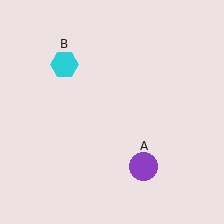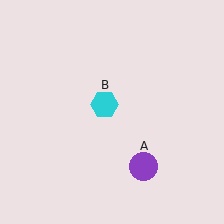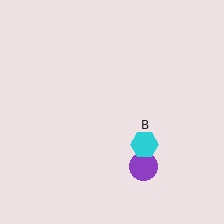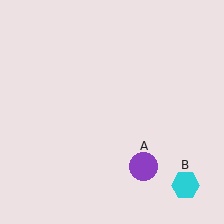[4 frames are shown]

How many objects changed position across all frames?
1 object changed position: cyan hexagon (object B).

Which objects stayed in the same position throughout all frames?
Purple circle (object A) remained stationary.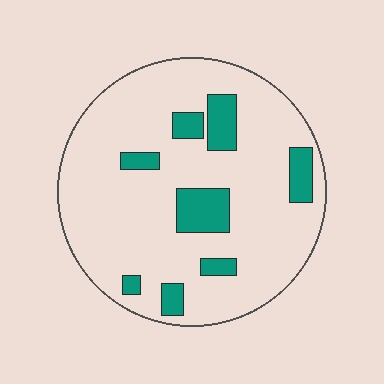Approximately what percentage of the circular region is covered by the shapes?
Approximately 15%.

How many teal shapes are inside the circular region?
8.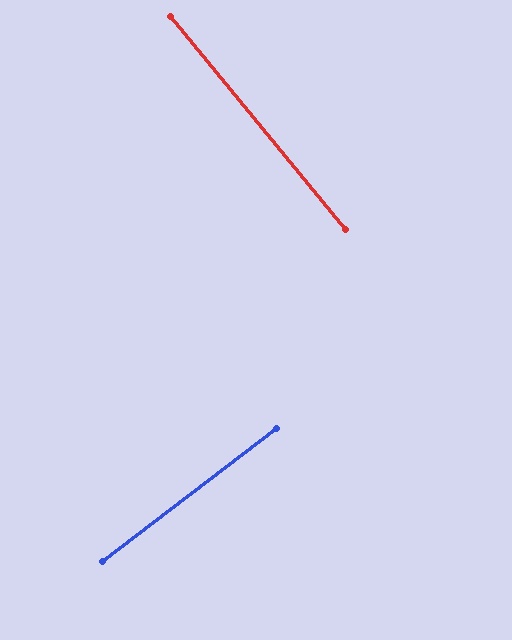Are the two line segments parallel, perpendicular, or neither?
Perpendicular — they meet at approximately 88°.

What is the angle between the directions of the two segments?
Approximately 88 degrees.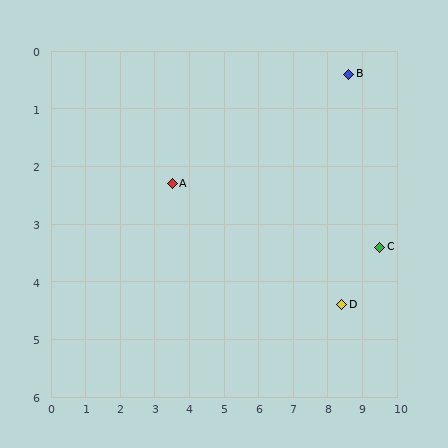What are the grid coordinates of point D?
Point D is at approximately (8.4, 4.4).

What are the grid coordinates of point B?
Point B is at approximately (8.6, 0.4).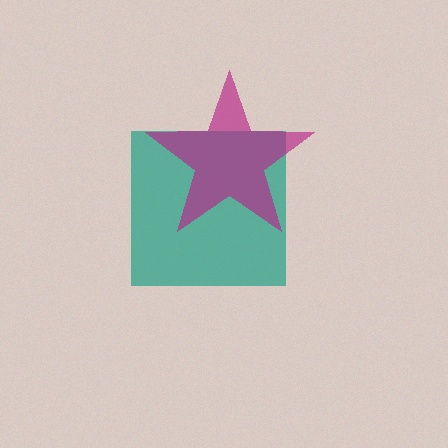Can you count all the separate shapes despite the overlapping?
Yes, there are 2 separate shapes.